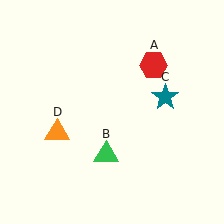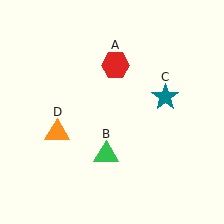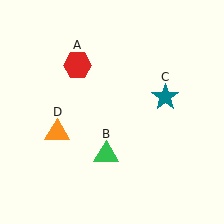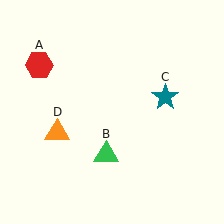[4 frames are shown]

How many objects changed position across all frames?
1 object changed position: red hexagon (object A).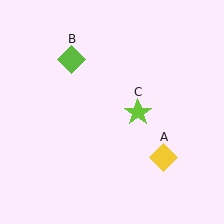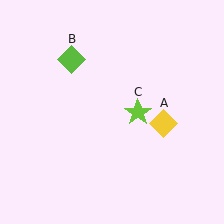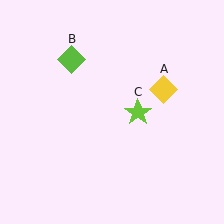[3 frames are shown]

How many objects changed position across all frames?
1 object changed position: yellow diamond (object A).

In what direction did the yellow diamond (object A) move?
The yellow diamond (object A) moved up.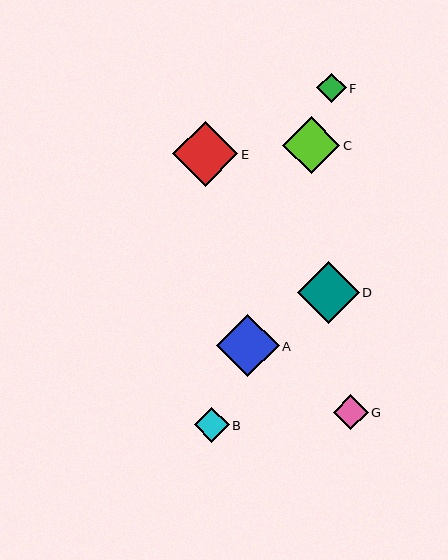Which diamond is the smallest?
Diamond F is the smallest with a size of approximately 29 pixels.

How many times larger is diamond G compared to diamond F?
Diamond G is approximately 1.2 times the size of diamond F.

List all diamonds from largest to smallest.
From largest to smallest: E, A, D, C, B, G, F.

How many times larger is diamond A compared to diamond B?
Diamond A is approximately 1.8 times the size of diamond B.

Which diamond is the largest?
Diamond E is the largest with a size of approximately 65 pixels.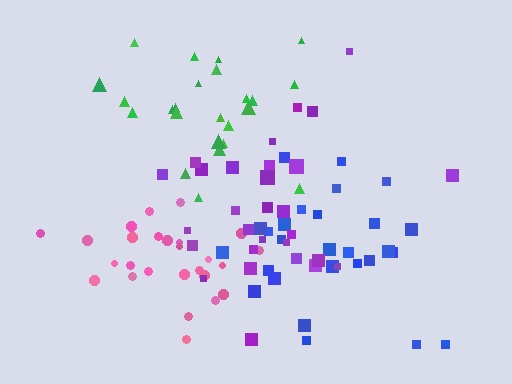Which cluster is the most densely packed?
Pink.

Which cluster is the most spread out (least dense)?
Purple.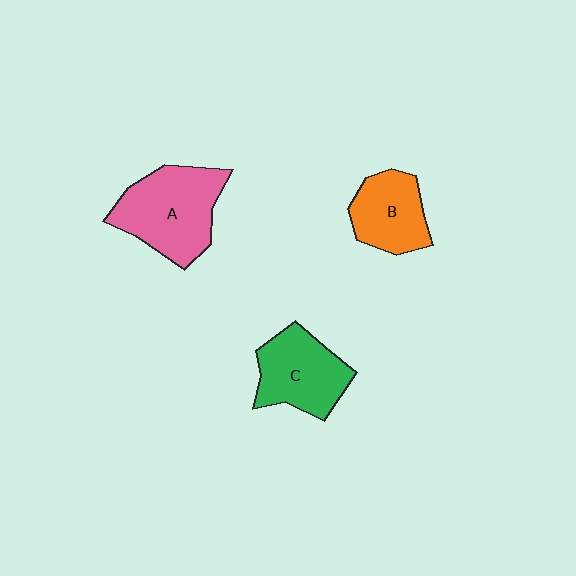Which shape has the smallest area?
Shape B (orange).